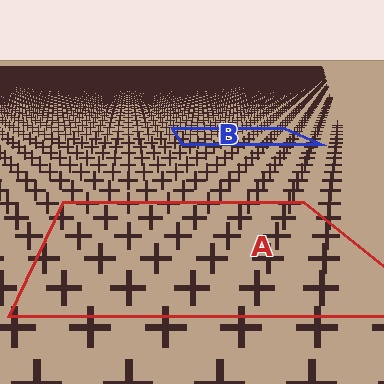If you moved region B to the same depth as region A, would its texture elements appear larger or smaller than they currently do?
They would appear larger. At a closer depth, the same texture elements are projected at a bigger on-screen size.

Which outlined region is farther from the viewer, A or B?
Region B is farther from the viewer — the texture elements inside it appear smaller and more densely packed.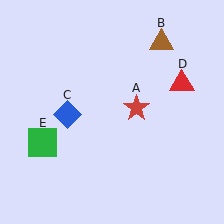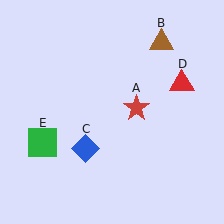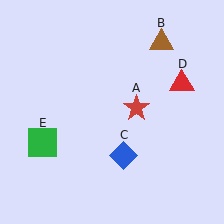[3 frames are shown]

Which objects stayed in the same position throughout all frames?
Red star (object A) and brown triangle (object B) and red triangle (object D) and green square (object E) remained stationary.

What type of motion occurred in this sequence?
The blue diamond (object C) rotated counterclockwise around the center of the scene.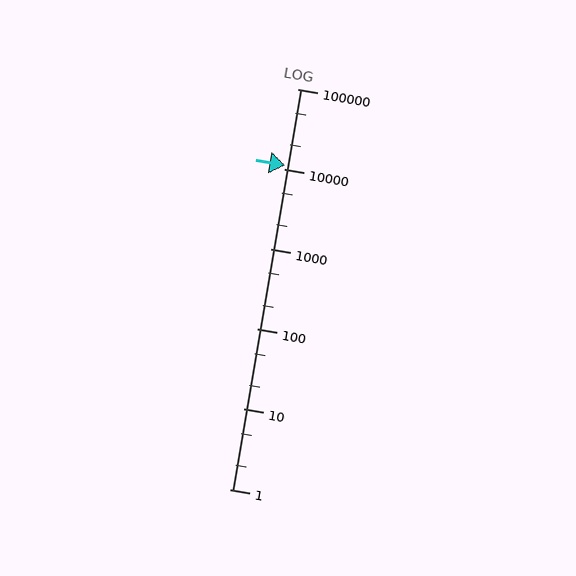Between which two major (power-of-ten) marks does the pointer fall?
The pointer is between 10000 and 100000.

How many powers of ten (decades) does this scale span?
The scale spans 5 decades, from 1 to 100000.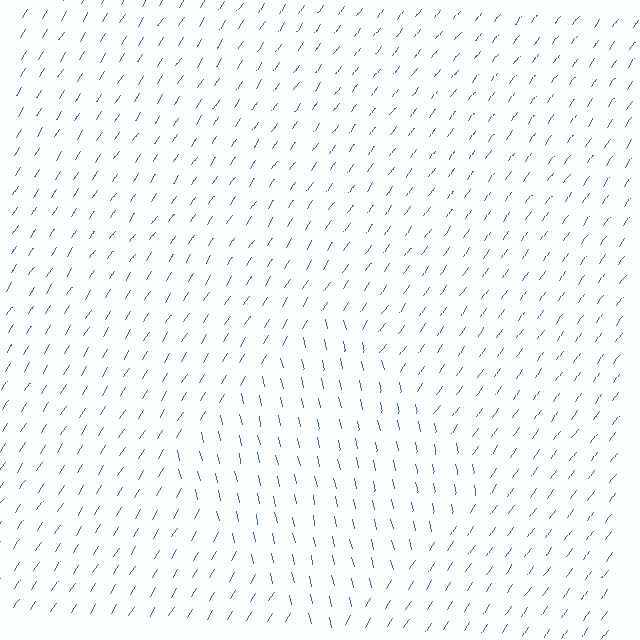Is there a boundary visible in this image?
Yes, there is a texture boundary formed by a change in line orientation.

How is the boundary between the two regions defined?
The boundary is defined purely by a change in line orientation (approximately 45 degrees difference). All lines are the same color and thickness.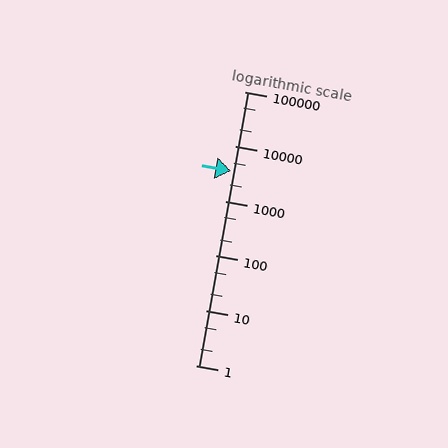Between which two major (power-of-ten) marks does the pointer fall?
The pointer is between 1000 and 10000.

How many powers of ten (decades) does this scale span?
The scale spans 5 decades, from 1 to 100000.